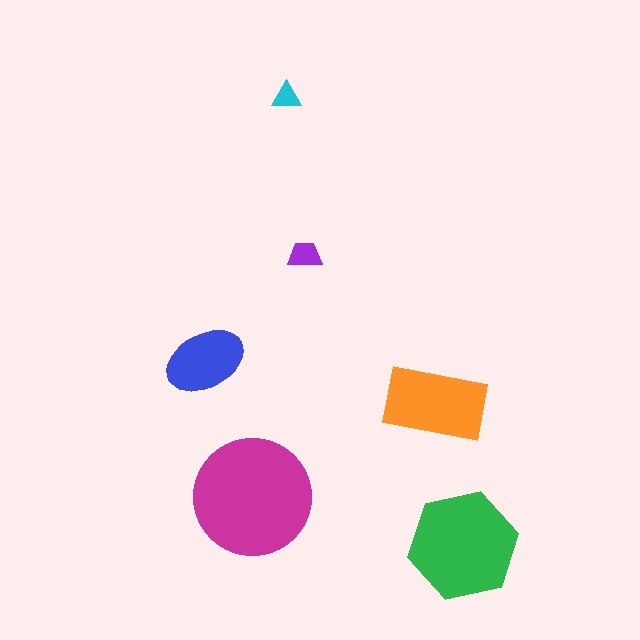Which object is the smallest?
The cyan triangle.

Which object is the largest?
The magenta circle.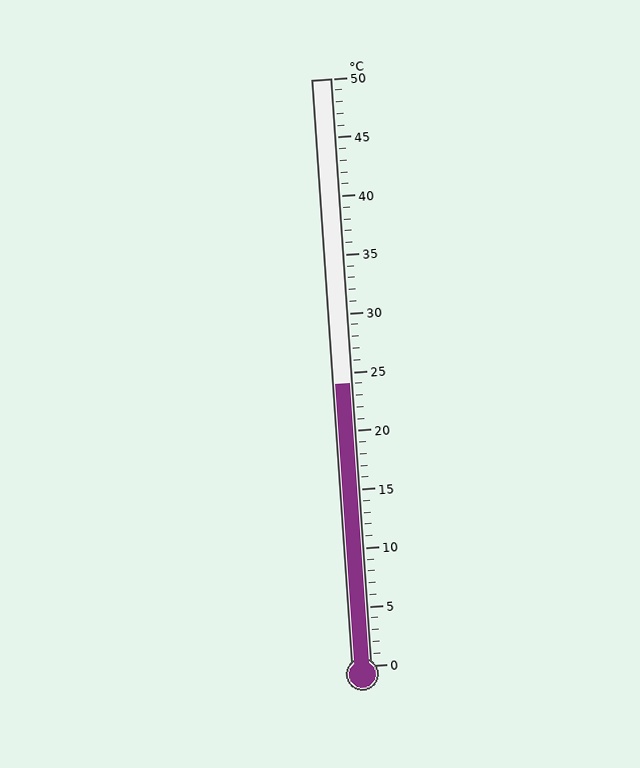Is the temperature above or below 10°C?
The temperature is above 10°C.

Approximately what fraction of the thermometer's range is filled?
The thermometer is filled to approximately 50% of its range.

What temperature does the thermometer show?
The thermometer shows approximately 24°C.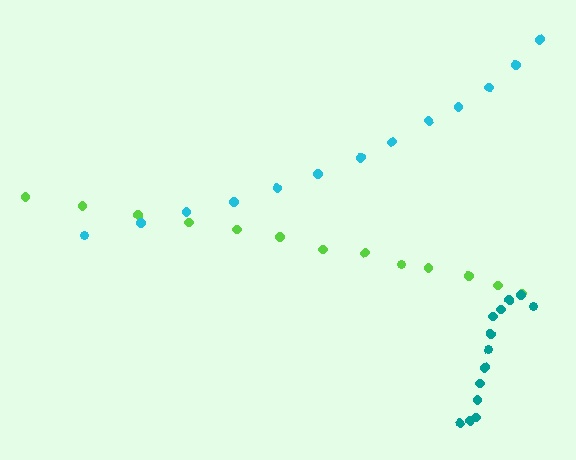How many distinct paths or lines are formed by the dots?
There are 3 distinct paths.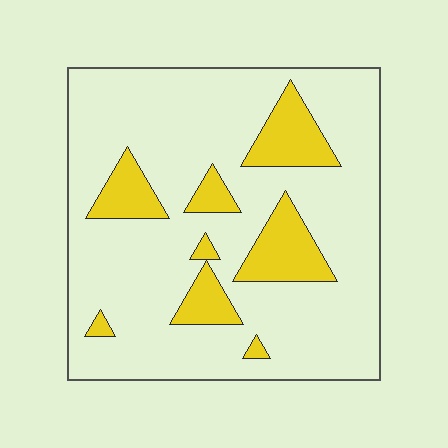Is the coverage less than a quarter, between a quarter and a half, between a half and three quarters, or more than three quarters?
Less than a quarter.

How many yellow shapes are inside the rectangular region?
8.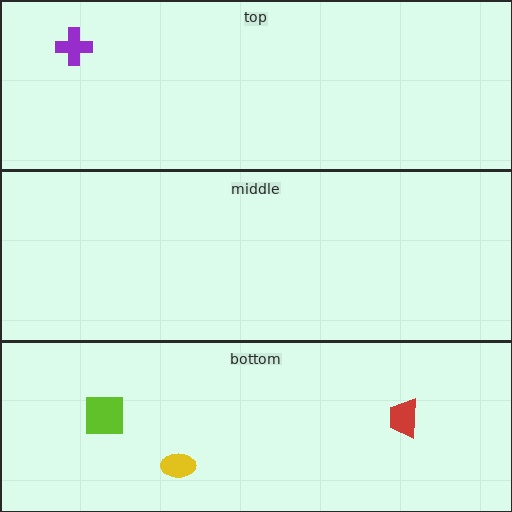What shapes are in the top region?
The purple cross.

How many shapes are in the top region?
1.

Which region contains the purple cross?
The top region.